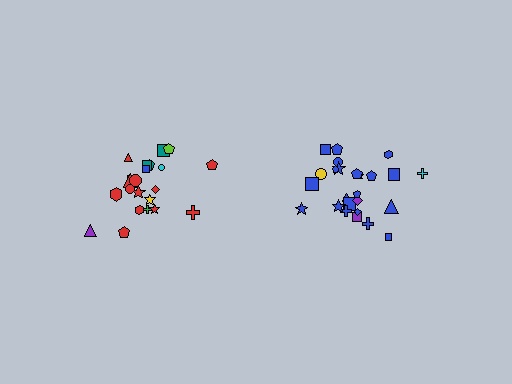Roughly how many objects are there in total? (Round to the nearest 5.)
Roughly 45 objects in total.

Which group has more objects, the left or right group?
The right group.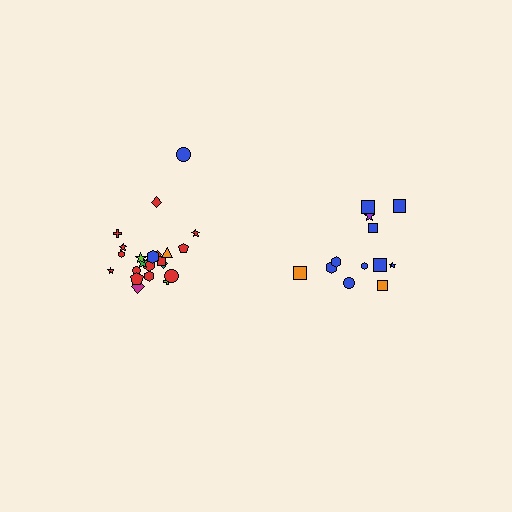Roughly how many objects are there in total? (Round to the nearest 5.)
Roughly 35 objects in total.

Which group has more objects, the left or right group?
The left group.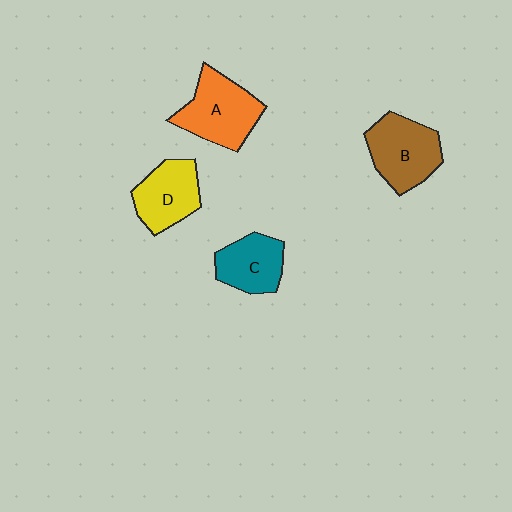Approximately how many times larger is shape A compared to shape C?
Approximately 1.3 times.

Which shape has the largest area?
Shape A (orange).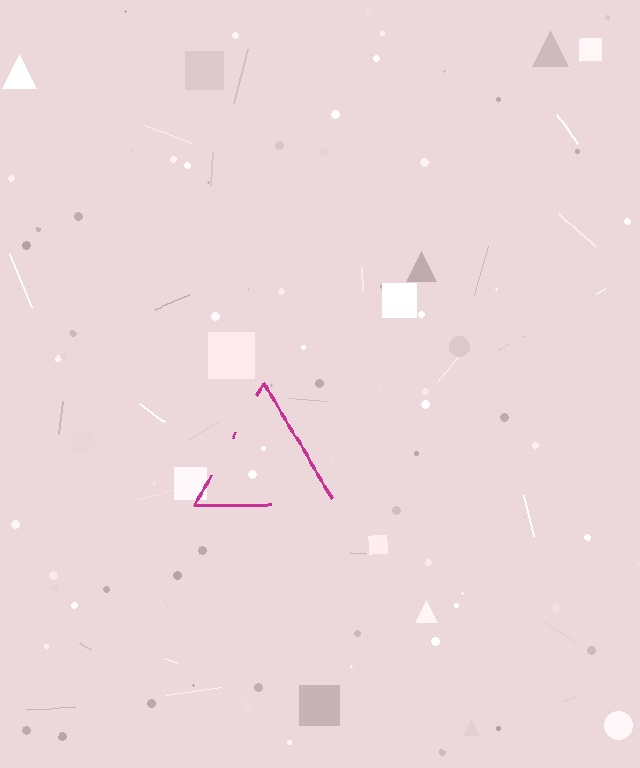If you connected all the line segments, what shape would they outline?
They would outline a triangle.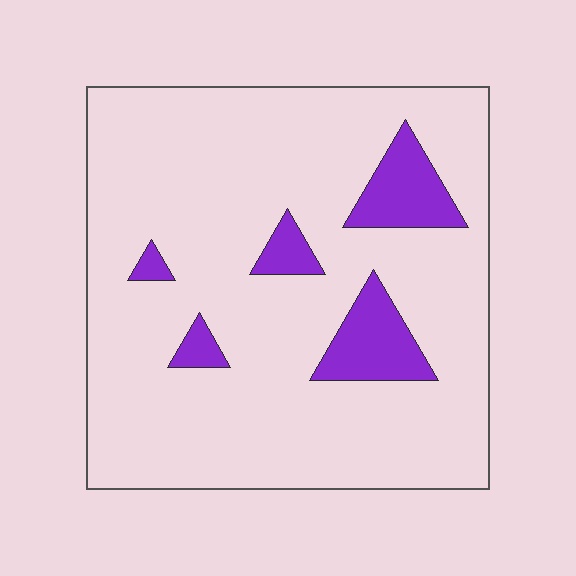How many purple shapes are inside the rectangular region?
5.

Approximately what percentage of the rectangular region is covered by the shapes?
Approximately 10%.